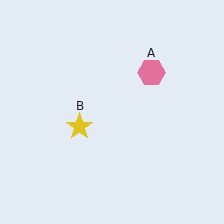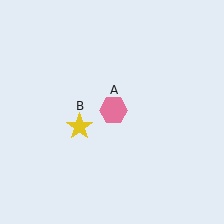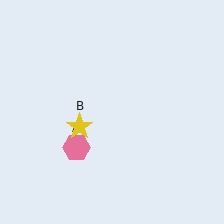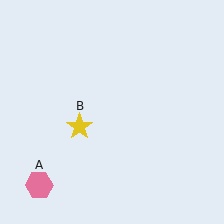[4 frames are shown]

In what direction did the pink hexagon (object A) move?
The pink hexagon (object A) moved down and to the left.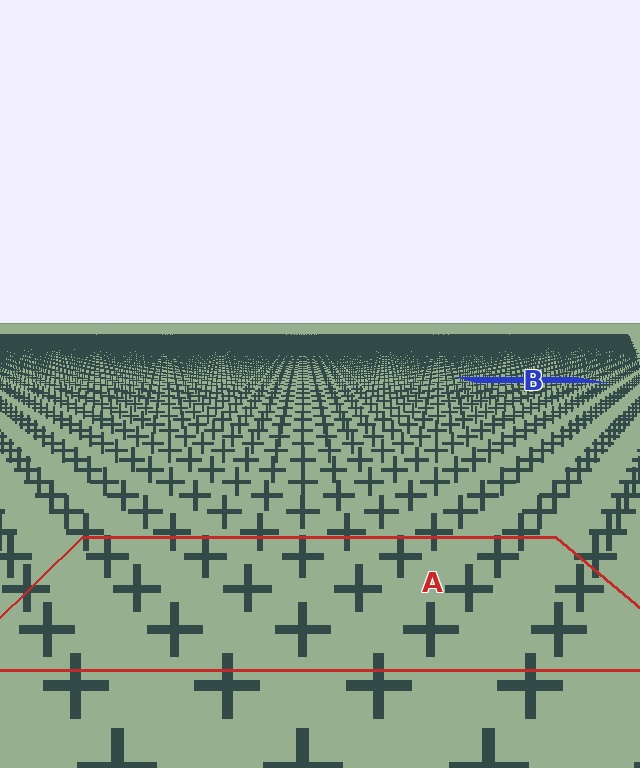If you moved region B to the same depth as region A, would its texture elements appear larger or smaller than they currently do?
They would appear larger. At a closer depth, the same texture elements are projected at a bigger on-screen size.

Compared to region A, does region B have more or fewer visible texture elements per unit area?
Region B has more texture elements per unit area — they are packed more densely because it is farther away.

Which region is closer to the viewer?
Region A is closer. The texture elements there are larger and more spread out.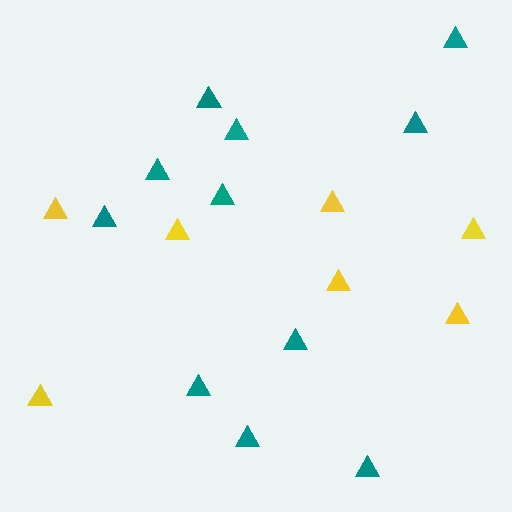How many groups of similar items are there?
There are 2 groups: one group of yellow triangles (7) and one group of teal triangles (11).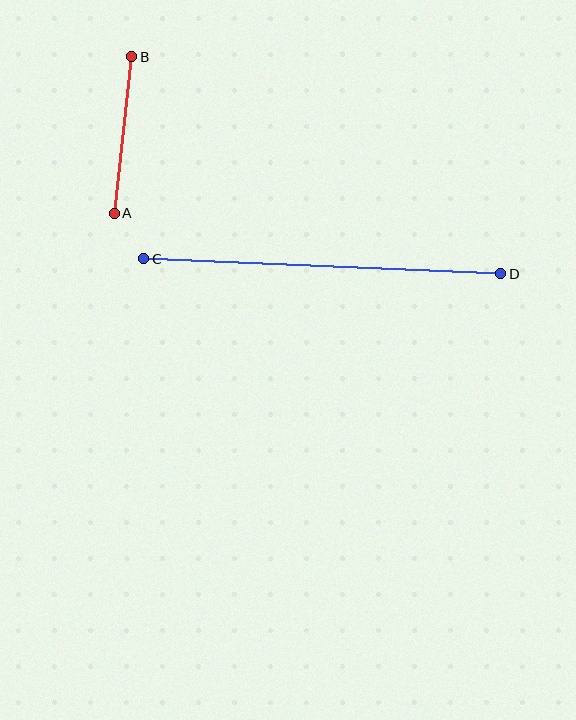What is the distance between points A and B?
The distance is approximately 158 pixels.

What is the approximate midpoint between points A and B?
The midpoint is at approximately (123, 135) pixels.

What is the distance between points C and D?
The distance is approximately 357 pixels.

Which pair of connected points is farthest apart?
Points C and D are farthest apart.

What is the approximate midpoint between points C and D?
The midpoint is at approximately (322, 266) pixels.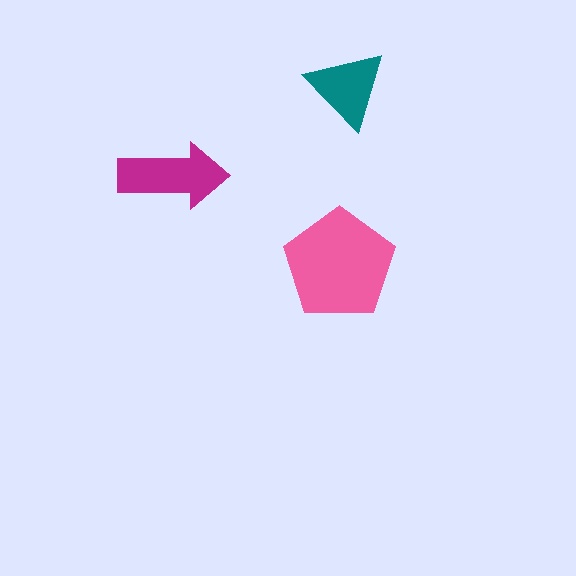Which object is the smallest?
The teal triangle.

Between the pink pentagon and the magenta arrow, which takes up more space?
The pink pentagon.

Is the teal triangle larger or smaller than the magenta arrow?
Smaller.